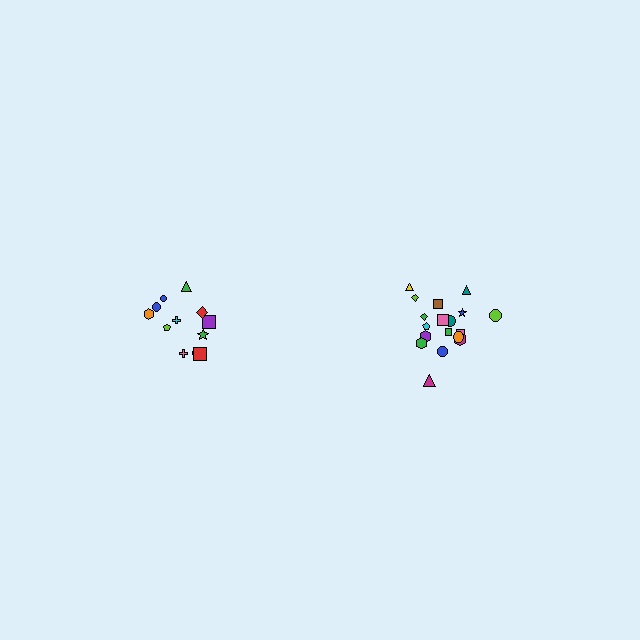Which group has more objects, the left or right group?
The right group.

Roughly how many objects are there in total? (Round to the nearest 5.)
Roughly 30 objects in total.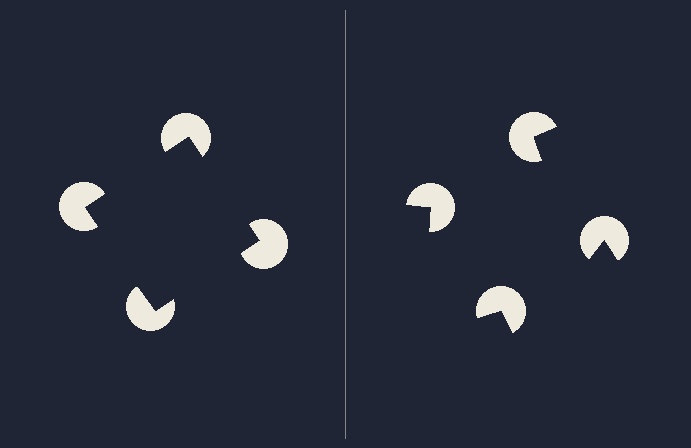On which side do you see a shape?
An illusory square appears on the left side. On the right side the wedge cuts are rotated, so no coherent shape forms.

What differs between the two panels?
The pac-man discs are positioned identically on both sides; only the wedge orientations differ. On the left they align to a square; on the right they are misaligned.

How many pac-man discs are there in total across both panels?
8 — 4 on each side.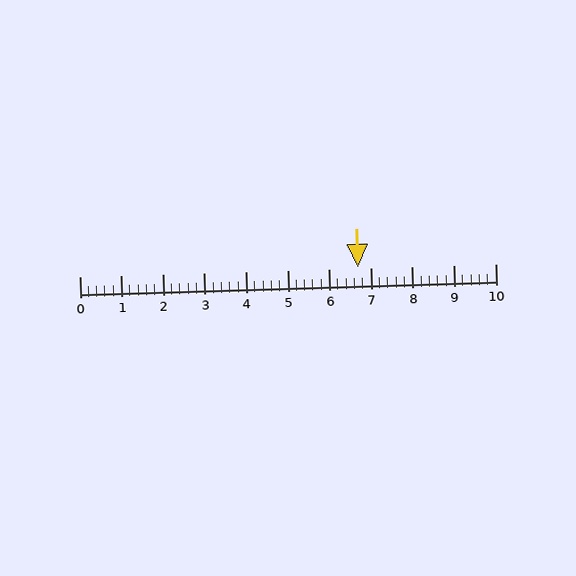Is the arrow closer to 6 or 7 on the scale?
The arrow is closer to 7.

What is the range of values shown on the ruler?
The ruler shows values from 0 to 10.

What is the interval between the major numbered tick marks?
The major tick marks are spaced 1 units apart.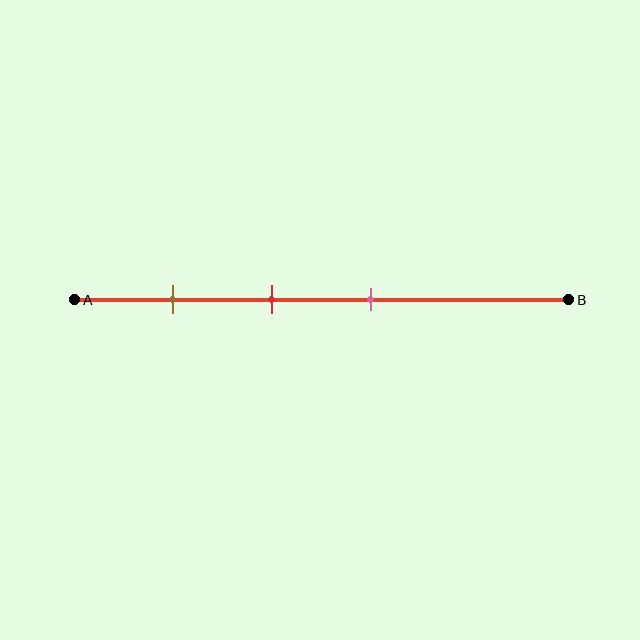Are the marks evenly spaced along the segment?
Yes, the marks are approximately evenly spaced.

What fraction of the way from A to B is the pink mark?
The pink mark is approximately 60% (0.6) of the way from A to B.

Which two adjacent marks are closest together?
The red and pink marks are the closest adjacent pair.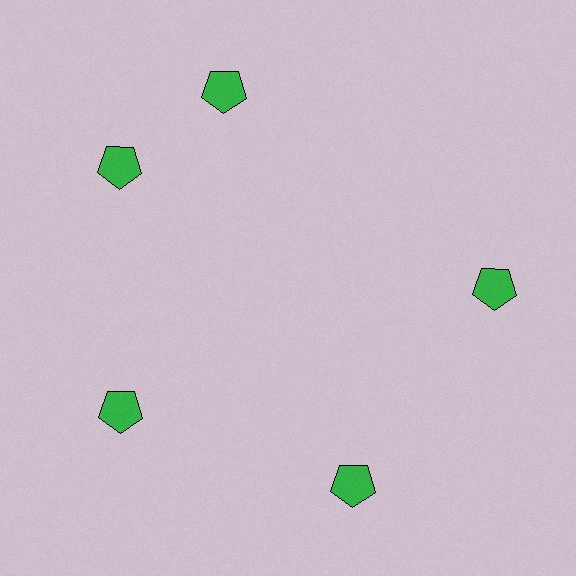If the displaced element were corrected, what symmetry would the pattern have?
It would have 5-fold rotational symmetry — the pattern would map onto itself every 72 degrees.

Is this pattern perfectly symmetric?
No. The 5 green pentagons are arranged in a ring, but one element near the 1 o'clock position is rotated out of alignment along the ring, breaking the 5-fold rotational symmetry.